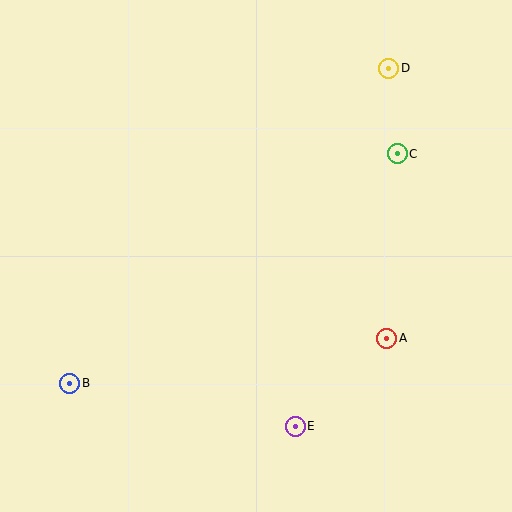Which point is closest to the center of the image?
Point A at (387, 338) is closest to the center.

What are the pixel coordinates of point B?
Point B is at (70, 383).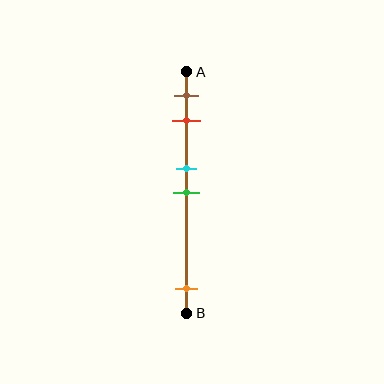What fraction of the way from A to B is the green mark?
The green mark is approximately 50% (0.5) of the way from A to B.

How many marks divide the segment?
There are 5 marks dividing the segment.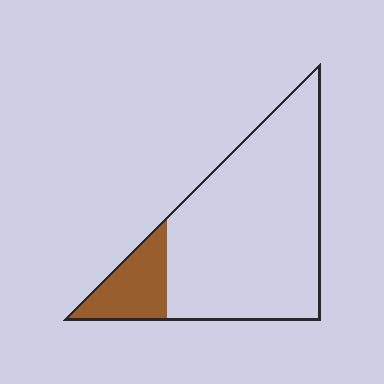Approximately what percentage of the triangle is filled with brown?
Approximately 15%.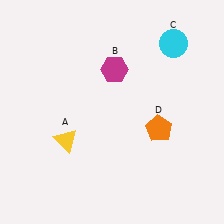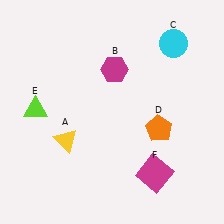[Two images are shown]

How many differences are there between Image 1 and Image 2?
There are 2 differences between the two images.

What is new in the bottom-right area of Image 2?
A magenta square (F) was added in the bottom-right area of Image 2.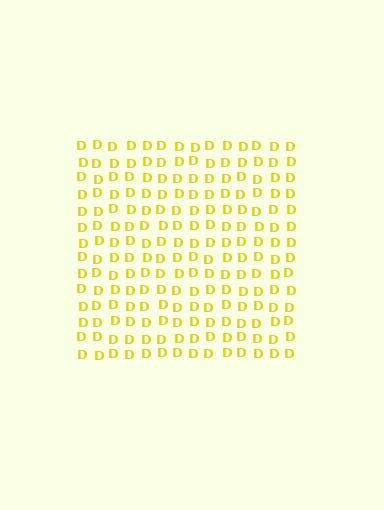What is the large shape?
The large shape is a square.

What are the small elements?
The small elements are letter D's.